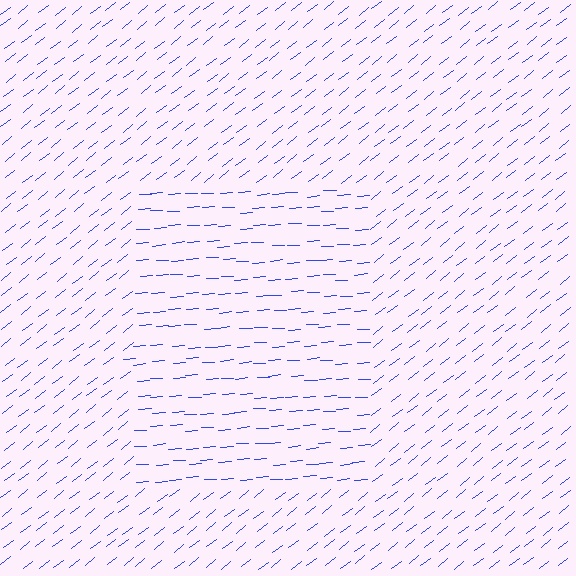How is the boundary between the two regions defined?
The boundary is defined purely by a change in line orientation (approximately 34 degrees difference). All lines are the same color and thickness.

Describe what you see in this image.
The image is filled with small blue line segments. A rectangle region in the image has lines oriented differently from the surrounding lines, creating a visible texture boundary.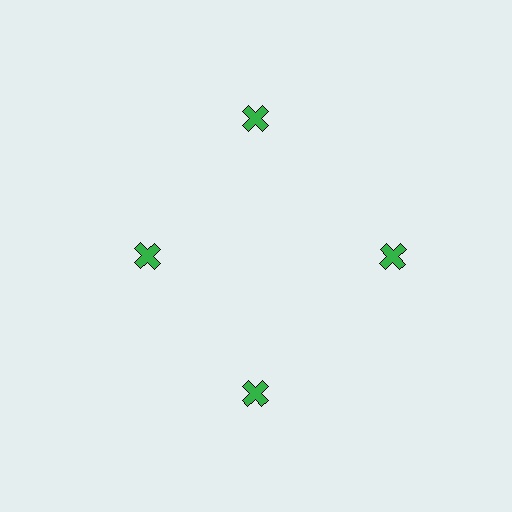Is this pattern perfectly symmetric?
No. The 4 green crosses are arranged in a ring, but one element near the 9 o'clock position is pulled inward toward the center, breaking the 4-fold rotational symmetry.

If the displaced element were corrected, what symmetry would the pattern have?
It would have 4-fold rotational symmetry — the pattern would map onto itself every 90 degrees.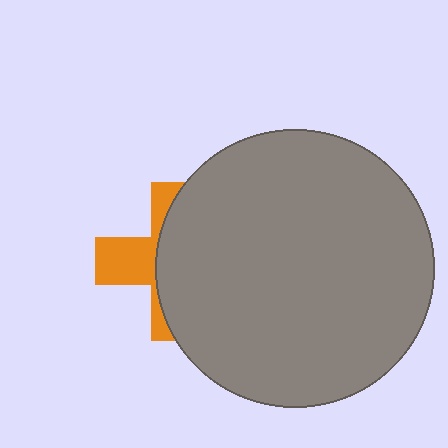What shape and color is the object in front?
The object in front is a gray circle.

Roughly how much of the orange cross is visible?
A small part of it is visible (roughly 35%).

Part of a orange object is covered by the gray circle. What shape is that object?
It is a cross.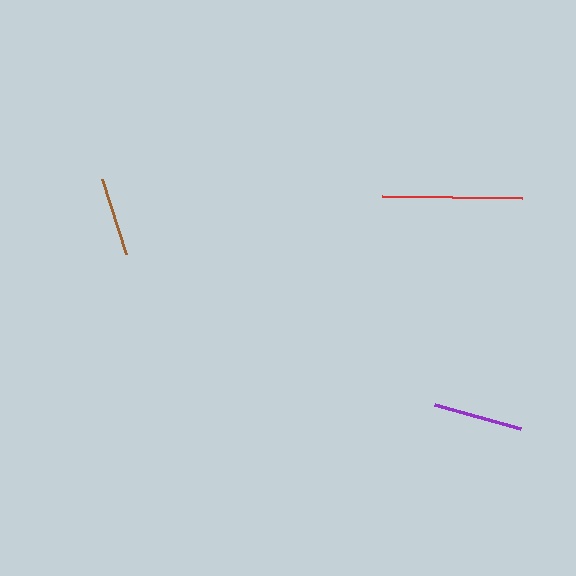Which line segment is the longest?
The red line is the longest at approximately 139 pixels.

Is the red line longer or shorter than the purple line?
The red line is longer than the purple line.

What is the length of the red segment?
The red segment is approximately 139 pixels long.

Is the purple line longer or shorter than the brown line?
The purple line is longer than the brown line.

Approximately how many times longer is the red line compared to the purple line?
The red line is approximately 1.6 times the length of the purple line.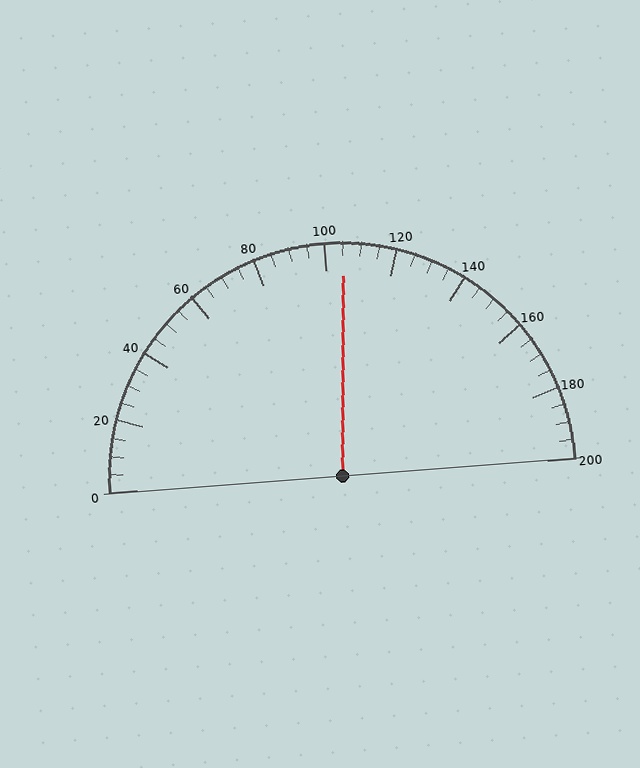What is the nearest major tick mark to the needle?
The nearest major tick mark is 100.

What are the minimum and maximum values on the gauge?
The gauge ranges from 0 to 200.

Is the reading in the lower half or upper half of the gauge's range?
The reading is in the upper half of the range (0 to 200).